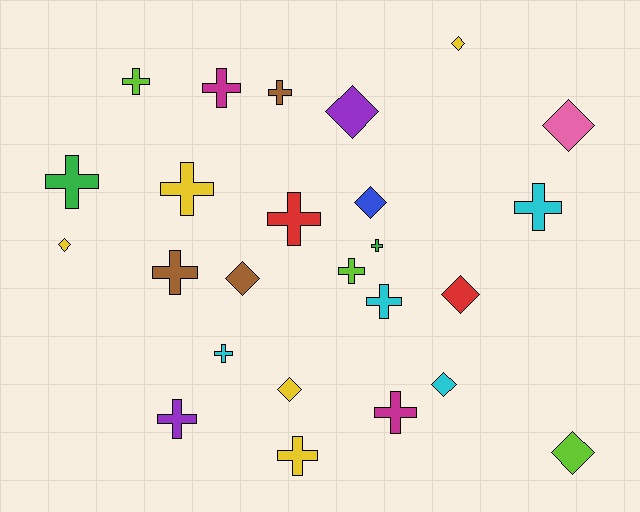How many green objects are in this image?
There are 2 green objects.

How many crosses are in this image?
There are 15 crosses.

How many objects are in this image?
There are 25 objects.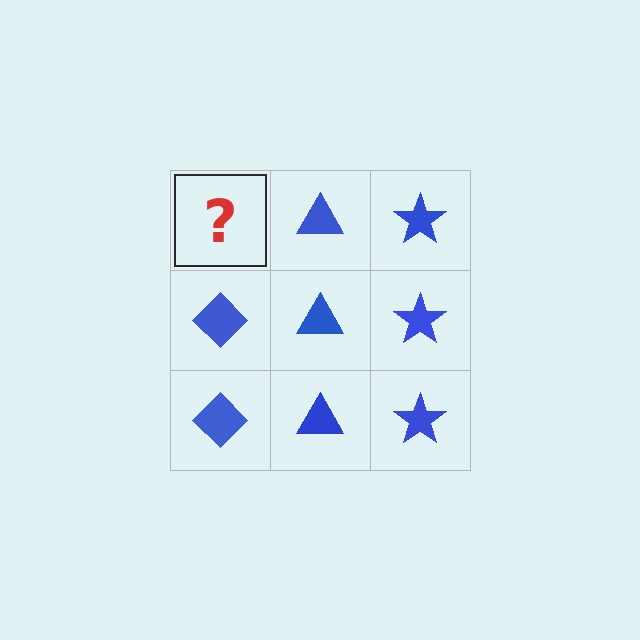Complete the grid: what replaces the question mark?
The question mark should be replaced with a blue diamond.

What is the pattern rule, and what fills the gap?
The rule is that each column has a consistent shape. The gap should be filled with a blue diamond.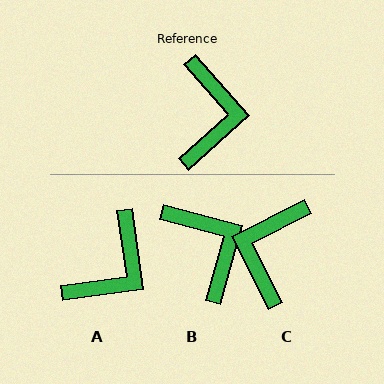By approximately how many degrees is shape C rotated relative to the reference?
Approximately 165 degrees counter-clockwise.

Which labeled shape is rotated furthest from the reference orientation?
C, about 165 degrees away.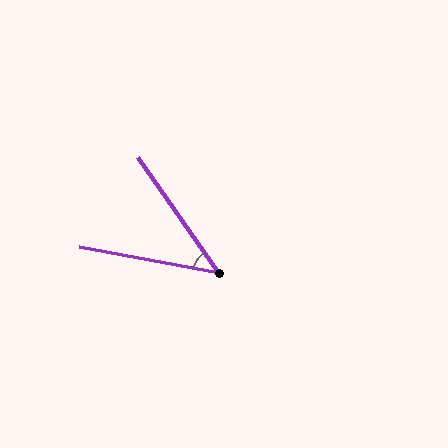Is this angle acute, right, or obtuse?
It is acute.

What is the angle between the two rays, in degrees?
Approximately 45 degrees.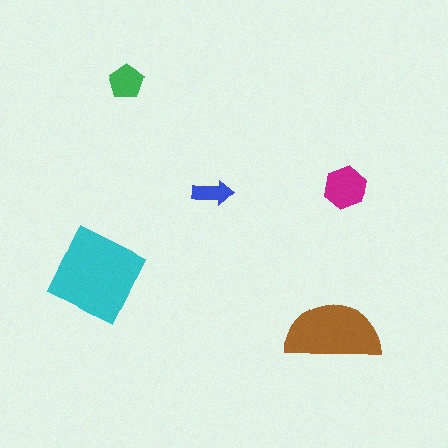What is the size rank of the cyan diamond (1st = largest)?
1st.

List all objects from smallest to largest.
The blue arrow, the green pentagon, the magenta hexagon, the brown semicircle, the cyan diamond.